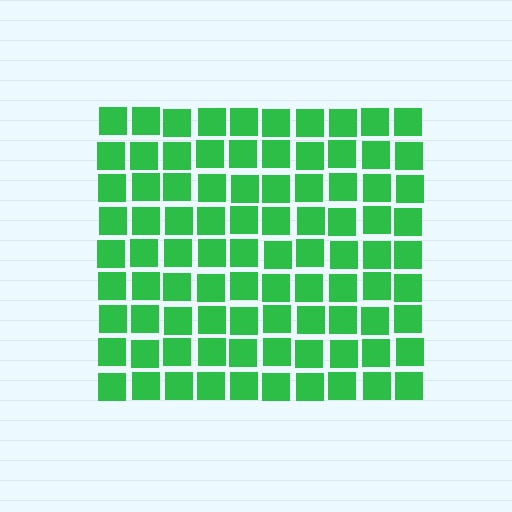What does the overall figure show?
The overall figure shows a square.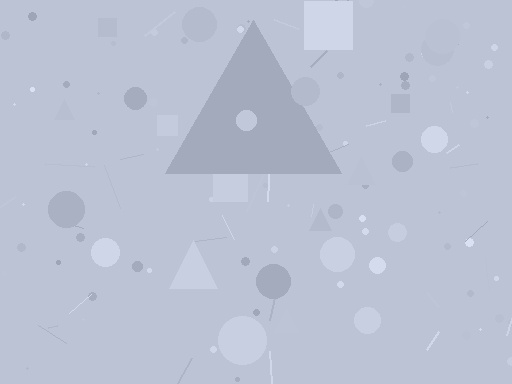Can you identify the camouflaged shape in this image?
The camouflaged shape is a triangle.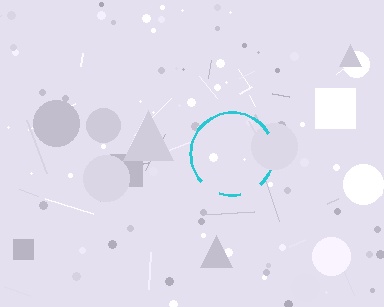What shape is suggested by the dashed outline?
The dashed outline suggests a circle.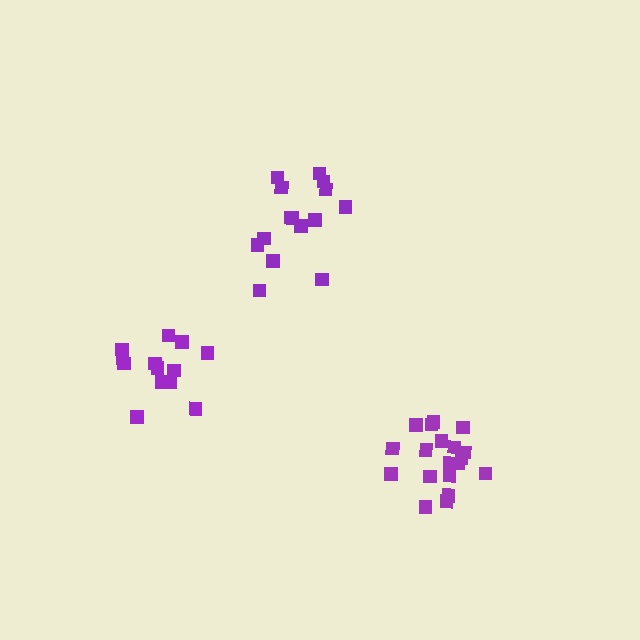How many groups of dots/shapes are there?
There are 3 groups.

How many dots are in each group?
Group 1: 13 dots, Group 2: 19 dots, Group 3: 15 dots (47 total).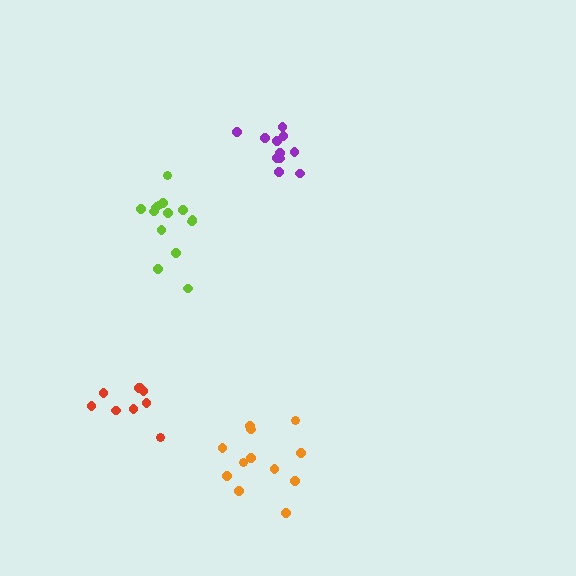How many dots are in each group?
Group 1: 14 dots, Group 2: 9 dots, Group 3: 11 dots, Group 4: 12 dots (46 total).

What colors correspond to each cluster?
The clusters are colored: lime, red, purple, orange.